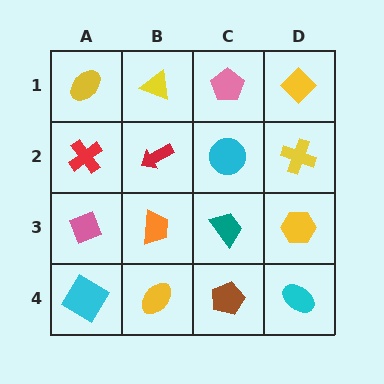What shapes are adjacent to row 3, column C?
A cyan circle (row 2, column C), a brown pentagon (row 4, column C), an orange trapezoid (row 3, column B), a yellow hexagon (row 3, column D).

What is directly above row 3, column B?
A red arrow.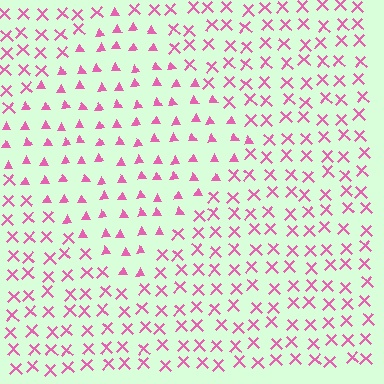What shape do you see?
I see a diamond.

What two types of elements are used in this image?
The image uses triangles inside the diamond region and X marks outside it.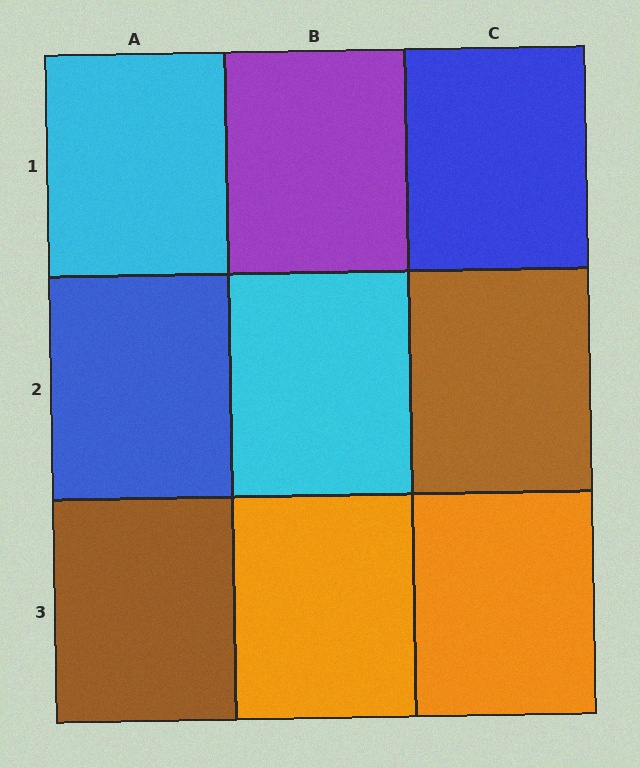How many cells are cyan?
2 cells are cyan.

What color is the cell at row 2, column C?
Brown.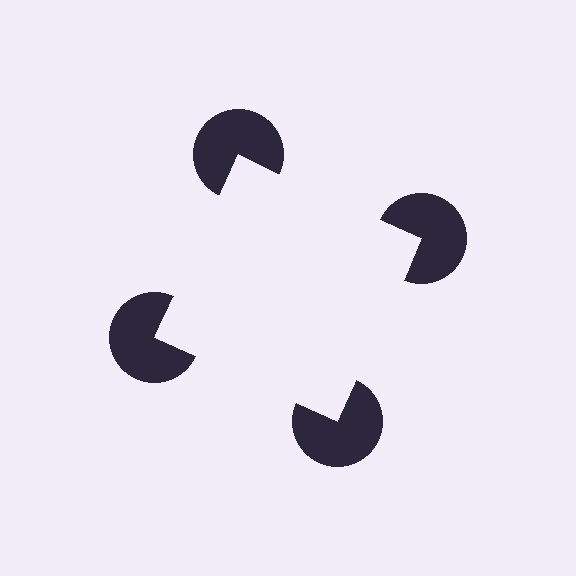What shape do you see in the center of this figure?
An illusory square — its edges are inferred from the aligned wedge cuts in the pac-man discs, not physically drawn.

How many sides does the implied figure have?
4 sides.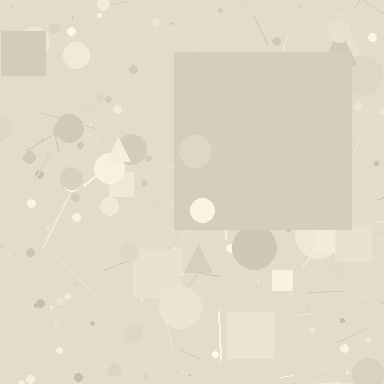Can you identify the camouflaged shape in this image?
The camouflaged shape is a square.